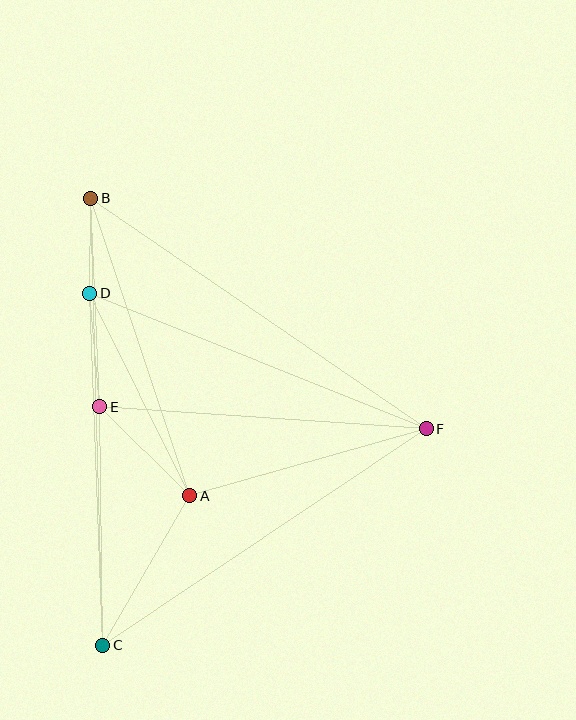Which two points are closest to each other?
Points B and D are closest to each other.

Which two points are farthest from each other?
Points B and C are farthest from each other.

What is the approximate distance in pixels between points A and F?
The distance between A and F is approximately 246 pixels.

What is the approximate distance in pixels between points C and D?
The distance between C and D is approximately 353 pixels.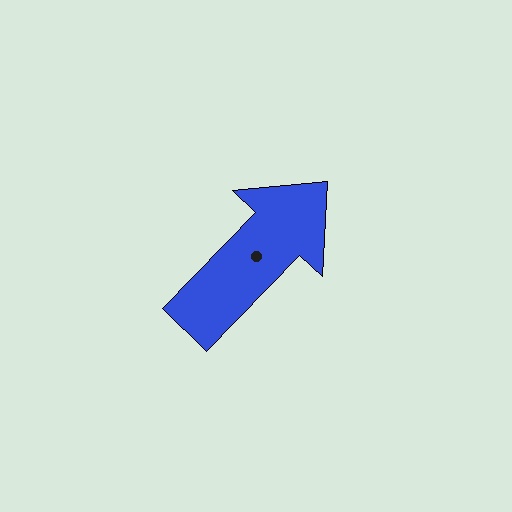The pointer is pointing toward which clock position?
Roughly 1 o'clock.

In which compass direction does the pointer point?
Northeast.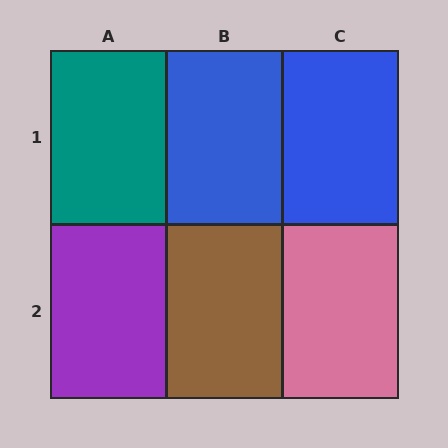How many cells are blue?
2 cells are blue.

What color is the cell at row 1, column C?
Blue.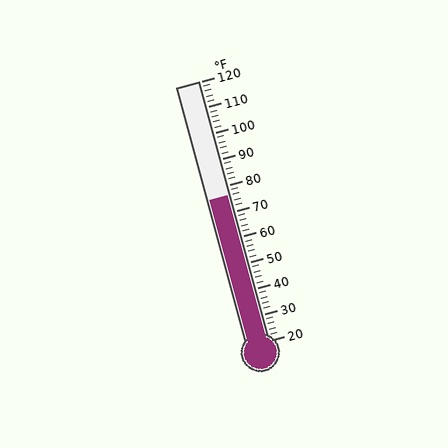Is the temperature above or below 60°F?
The temperature is above 60°F.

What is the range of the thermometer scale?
The thermometer scale ranges from 20°F to 120°F.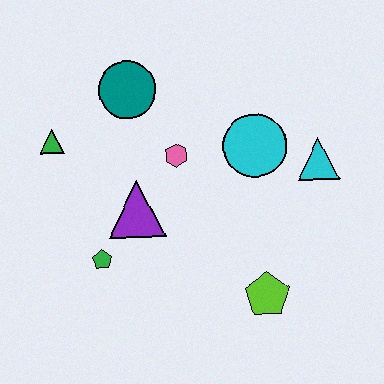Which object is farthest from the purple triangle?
The cyan triangle is farthest from the purple triangle.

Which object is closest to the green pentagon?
The purple triangle is closest to the green pentagon.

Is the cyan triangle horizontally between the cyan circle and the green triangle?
No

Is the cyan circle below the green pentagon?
No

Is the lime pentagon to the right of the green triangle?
Yes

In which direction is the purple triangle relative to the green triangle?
The purple triangle is to the right of the green triangle.